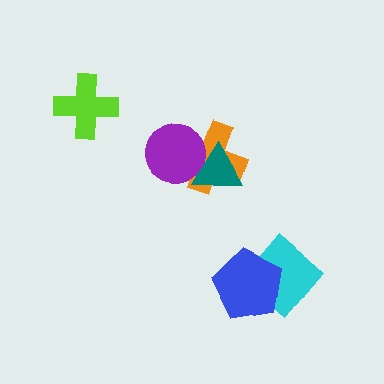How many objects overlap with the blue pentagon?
1 object overlaps with the blue pentagon.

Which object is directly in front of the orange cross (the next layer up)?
The purple circle is directly in front of the orange cross.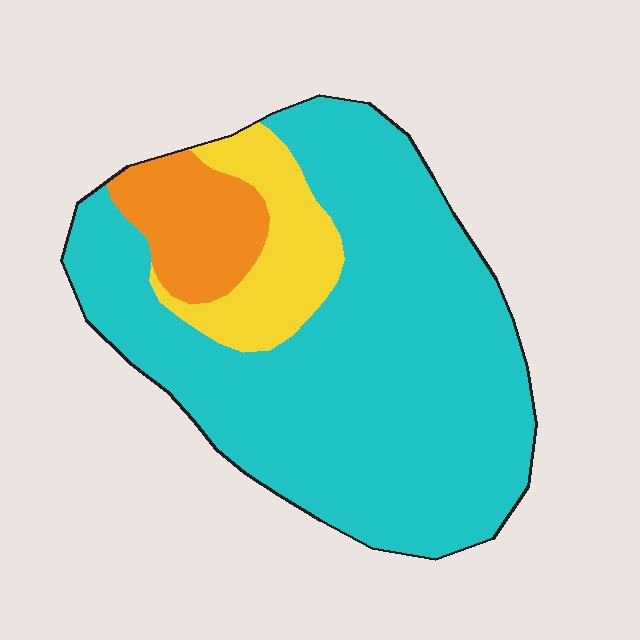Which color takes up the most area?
Cyan, at roughly 75%.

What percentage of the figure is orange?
Orange takes up less than a quarter of the figure.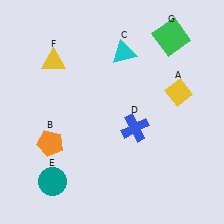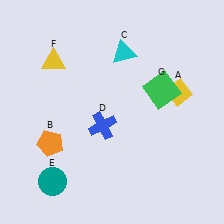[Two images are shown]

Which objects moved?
The objects that moved are: the blue cross (D), the green square (G).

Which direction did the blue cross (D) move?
The blue cross (D) moved left.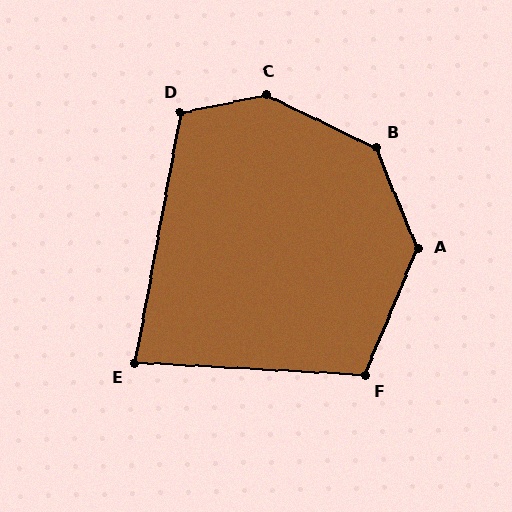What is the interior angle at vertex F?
Approximately 109 degrees (obtuse).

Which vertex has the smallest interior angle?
E, at approximately 83 degrees.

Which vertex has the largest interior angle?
C, at approximately 142 degrees.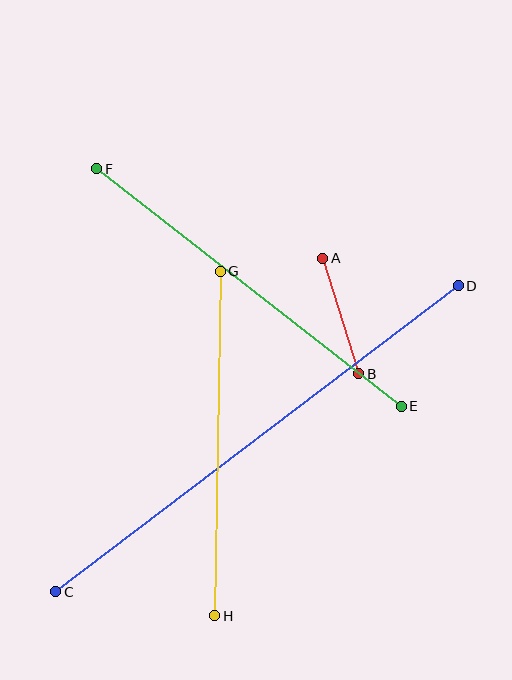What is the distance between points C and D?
The distance is approximately 505 pixels.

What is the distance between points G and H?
The distance is approximately 344 pixels.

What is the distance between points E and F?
The distance is approximately 386 pixels.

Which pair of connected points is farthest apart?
Points C and D are farthest apart.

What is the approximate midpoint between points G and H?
The midpoint is at approximately (217, 444) pixels.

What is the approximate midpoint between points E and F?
The midpoint is at approximately (249, 287) pixels.